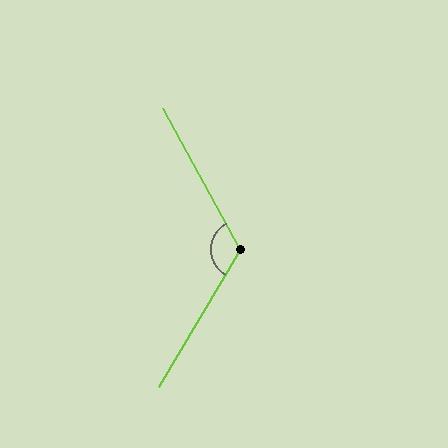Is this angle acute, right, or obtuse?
It is obtuse.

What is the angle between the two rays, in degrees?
Approximately 121 degrees.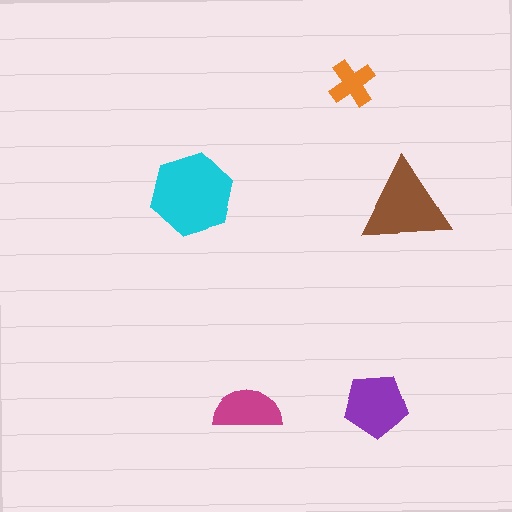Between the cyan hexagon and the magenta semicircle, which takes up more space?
The cyan hexagon.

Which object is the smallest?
The orange cross.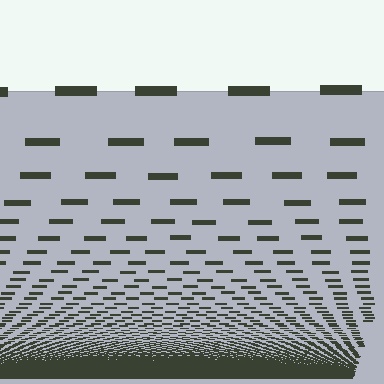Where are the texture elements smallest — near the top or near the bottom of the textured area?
Near the bottom.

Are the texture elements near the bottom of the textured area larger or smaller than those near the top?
Smaller. The gradient is inverted — elements near the bottom are smaller and denser.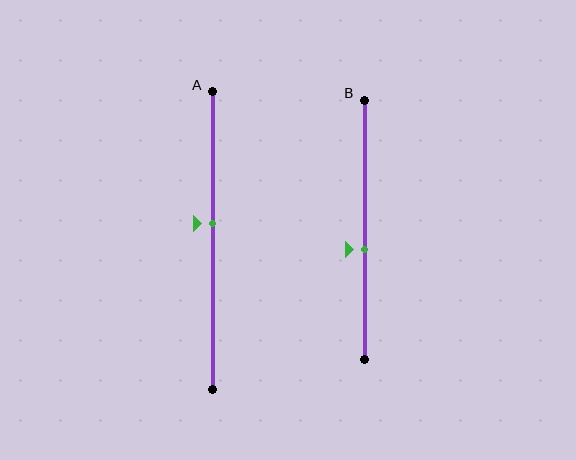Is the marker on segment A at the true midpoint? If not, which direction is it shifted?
No, the marker on segment A is shifted upward by about 6% of the segment length.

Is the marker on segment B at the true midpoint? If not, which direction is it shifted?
No, the marker on segment B is shifted downward by about 8% of the segment length.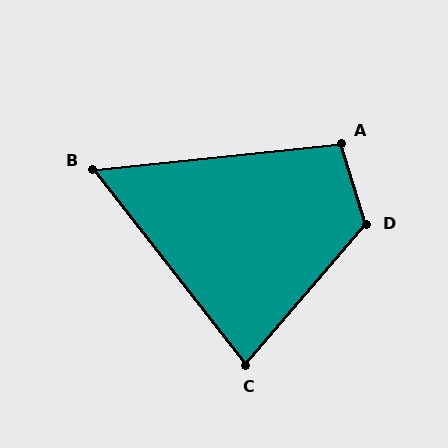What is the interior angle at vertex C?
Approximately 79 degrees (acute).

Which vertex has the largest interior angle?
D, at approximately 122 degrees.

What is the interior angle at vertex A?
Approximately 101 degrees (obtuse).